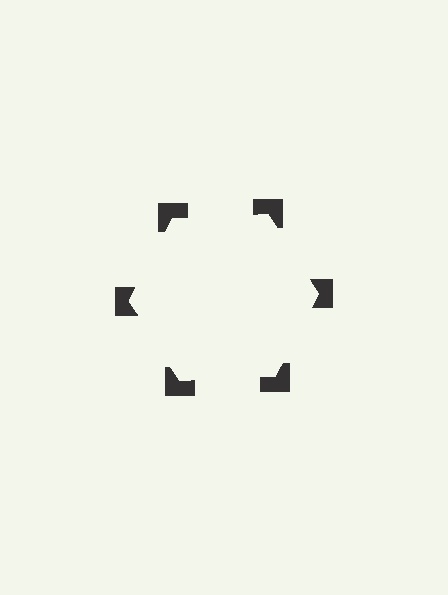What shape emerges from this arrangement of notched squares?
An illusory hexagon — its edges are inferred from the aligned wedge cuts in the notched squares, not physically drawn.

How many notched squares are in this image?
There are 6 — one at each vertex of the illusory hexagon.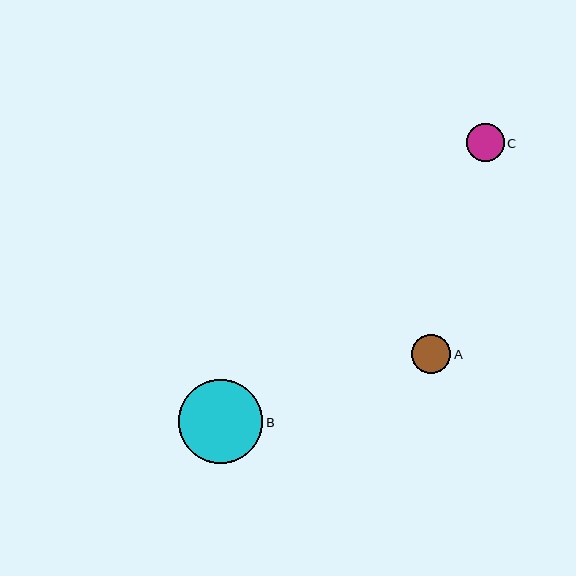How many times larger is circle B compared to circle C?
Circle B is approximately 2.2 times the size of circle C.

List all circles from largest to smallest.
From largest to smallest: B, A, C.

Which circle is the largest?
Circle B is the largest with a size of approximately 84 pixels.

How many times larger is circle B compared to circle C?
Circle B is approximately 2.2 times the size of circle C.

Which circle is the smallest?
Circle C is the smallest with a size of approximately 37 pixels.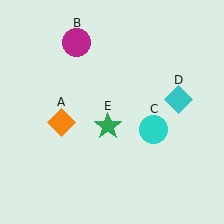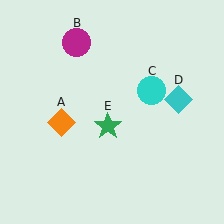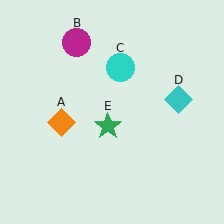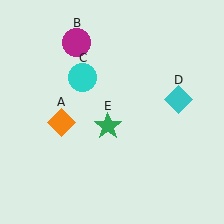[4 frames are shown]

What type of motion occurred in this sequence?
The cyan circle (object C) rotated counterclockwise around the center of the scene.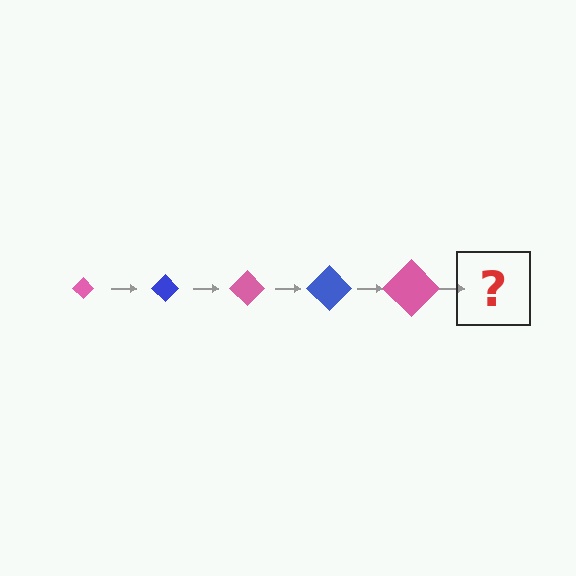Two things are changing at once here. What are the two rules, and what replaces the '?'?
The two rules are that the diamond grows larger each step and the color cycles through pink and blue. The '?' should be a blue diamond, larger than the previous one.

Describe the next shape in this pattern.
It should be a blue diamond, larger than the previous one.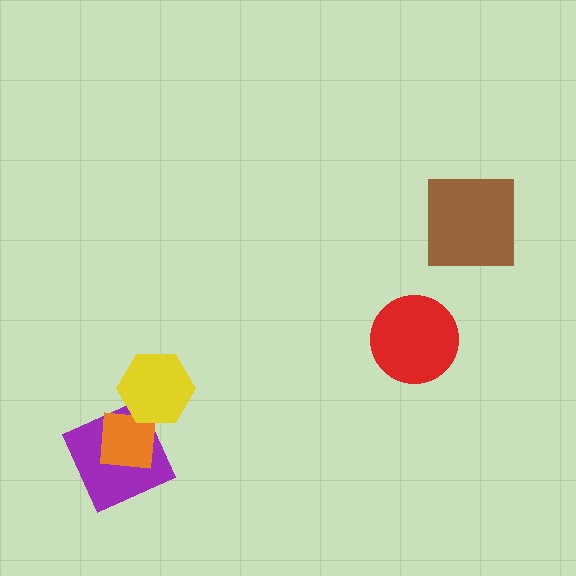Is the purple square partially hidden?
Yes, it is partially covered by another shape.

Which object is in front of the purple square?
The orange square is in front of the purple square.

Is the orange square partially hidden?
No, no other shape covers it.